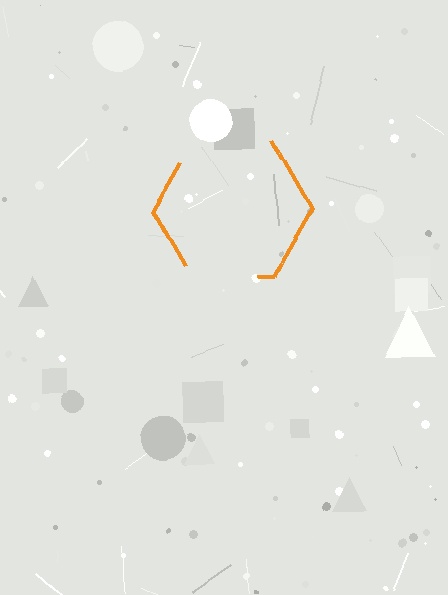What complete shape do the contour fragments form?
The contour fragments form a hexagon.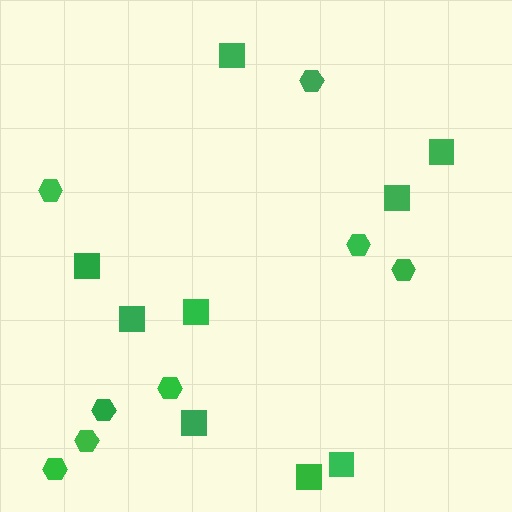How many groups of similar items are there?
There are 2 groups: one group of hexagons (8) and one group of squares (9).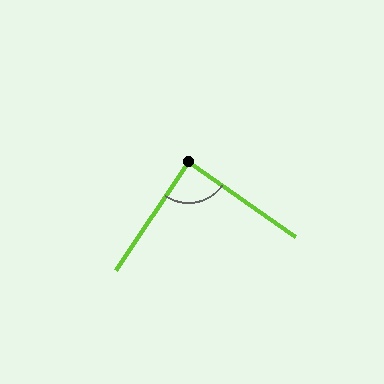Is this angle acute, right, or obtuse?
It is approximately a right angle.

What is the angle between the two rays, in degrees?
Approximately 89 degrees.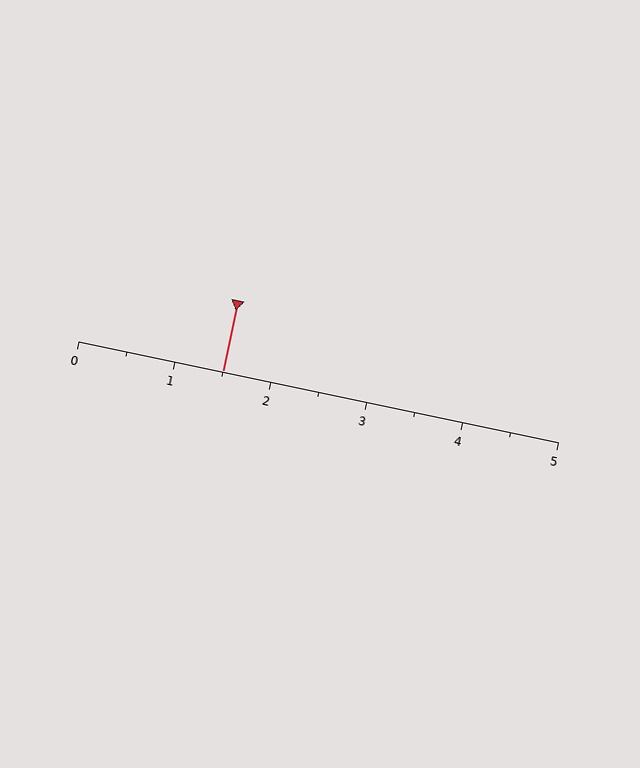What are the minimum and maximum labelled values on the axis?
The axis runs from 0 to 5.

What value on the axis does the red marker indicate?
The marker indicates approximately 1.5.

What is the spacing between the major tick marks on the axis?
The major ticks are spaced 1 apart.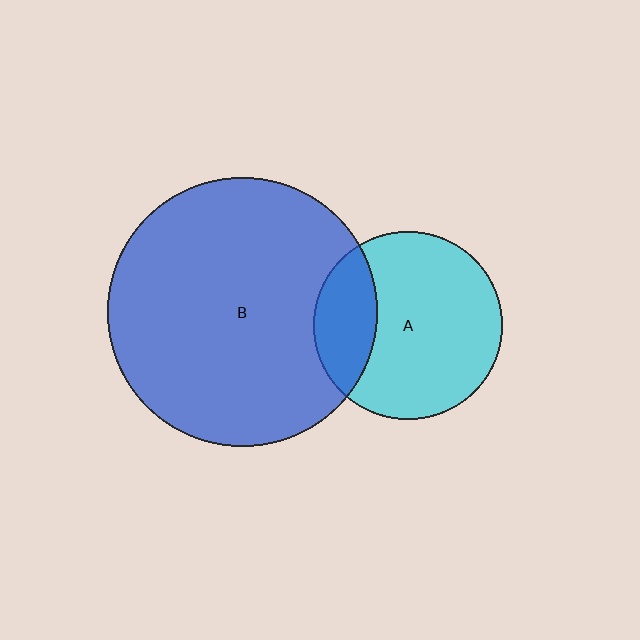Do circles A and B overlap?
Yes.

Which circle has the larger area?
Circle B (blue).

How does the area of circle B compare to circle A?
Approximately 2.1 times.